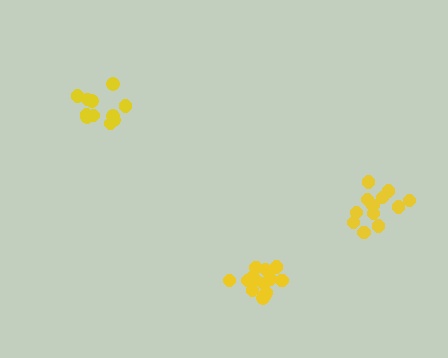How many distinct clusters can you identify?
There are 3 distinct clusters.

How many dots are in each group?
Group 1: 12 dots, Group 2: 11 dots, Group 3: 15 dots (38 total).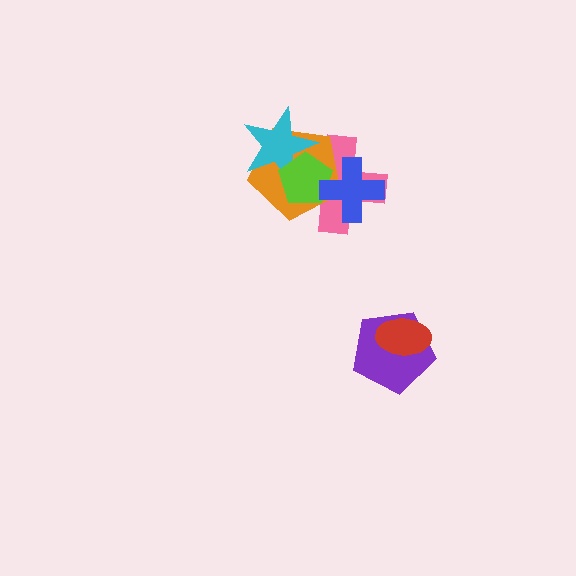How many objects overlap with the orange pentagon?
4 objects overlap with the orange pentagon.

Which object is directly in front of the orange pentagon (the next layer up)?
The cyan star is directly in front of the orange pentagon.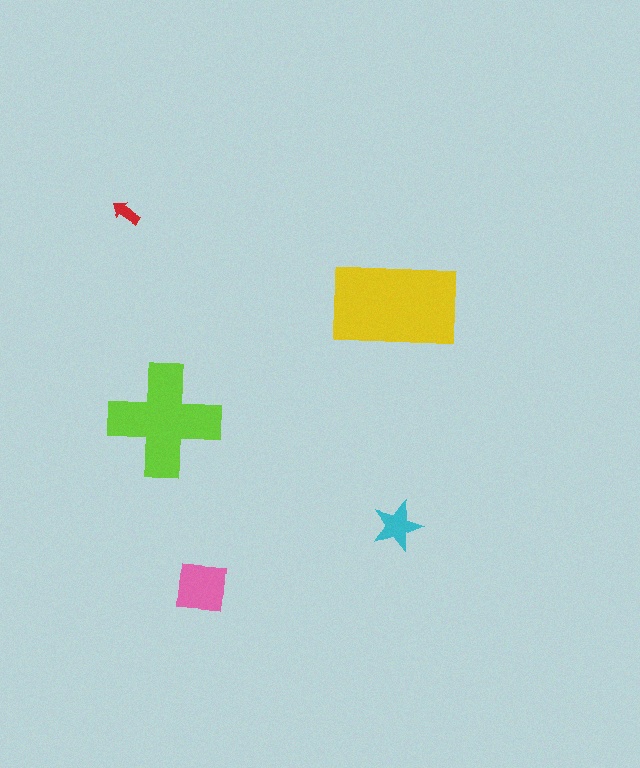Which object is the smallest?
The red arrow.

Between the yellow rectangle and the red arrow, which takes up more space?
The yellow rectangle.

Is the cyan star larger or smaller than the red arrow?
Larger.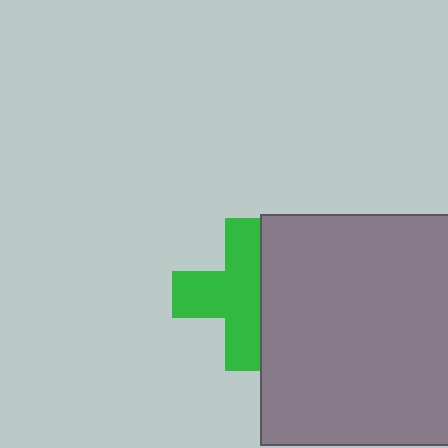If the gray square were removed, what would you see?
You would see the complete green cross.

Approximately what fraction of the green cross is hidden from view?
Roughly 35% of the green cross is hidden behind the gray square.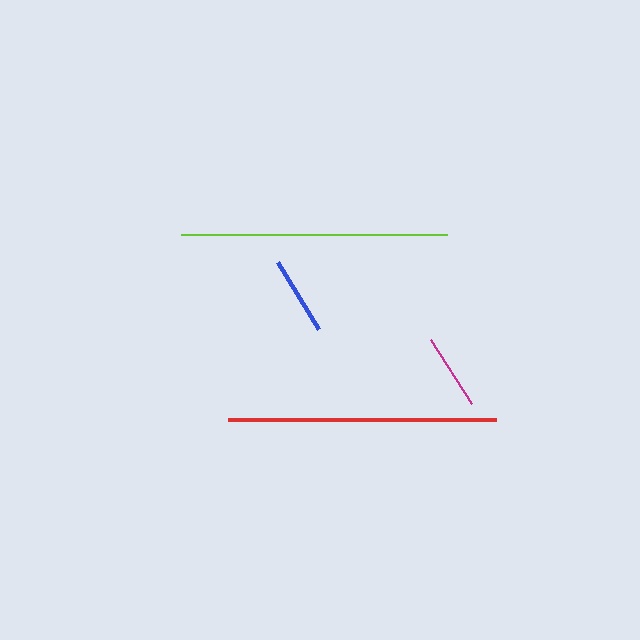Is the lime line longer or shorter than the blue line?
The lime line is longer than the blue line.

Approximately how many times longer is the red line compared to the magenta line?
The red line is approximately 3.5 times the length of the magenta line.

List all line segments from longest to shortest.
From longest to shortest: red, lime, blue, magenta.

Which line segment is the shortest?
The magenta line is the shortest at approximately 76 pixels.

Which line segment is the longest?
The red line is the longest at approximately 268 pixels.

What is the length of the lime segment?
The lime segment is approximately 267 pixels long.